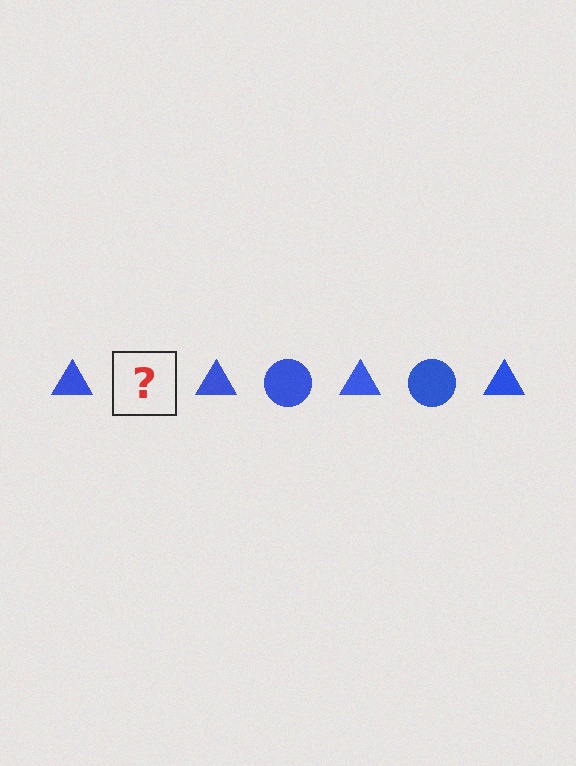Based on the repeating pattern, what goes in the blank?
The blank should be a blue circle.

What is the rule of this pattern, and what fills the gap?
The rule is that the pattern cycles through triangle, circle shapes in blue. The gap should be filled with a blue circle.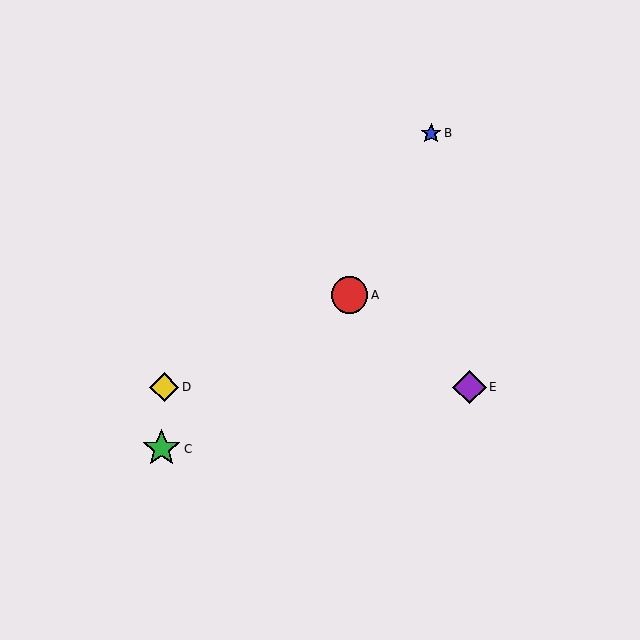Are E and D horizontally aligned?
Yes, both are at y≈387.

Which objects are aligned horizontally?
Objects D, E are aligned horizontally.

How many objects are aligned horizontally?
2 objects (D, E) are aligned horizontally.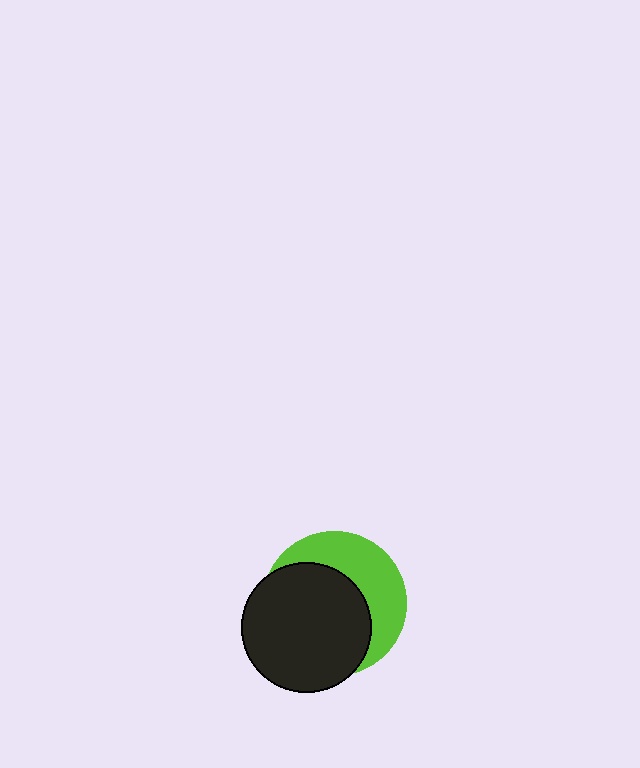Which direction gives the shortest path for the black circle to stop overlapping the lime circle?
Moving toward the lower-left gives the shortest separation.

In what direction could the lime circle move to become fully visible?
The lime circle could move toward the upper-right. That would shift it out from behind the black circle entirely.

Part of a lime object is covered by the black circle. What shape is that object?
It is a circle.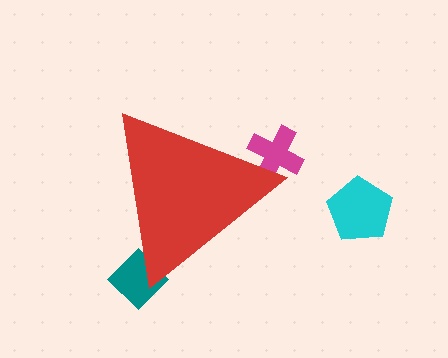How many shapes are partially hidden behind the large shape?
2 shapes are partially hidden.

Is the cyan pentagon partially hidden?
No, the cyan pentagon is fully visible.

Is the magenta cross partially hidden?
Yes, the magenta cross is partially hidden behind the red triangle.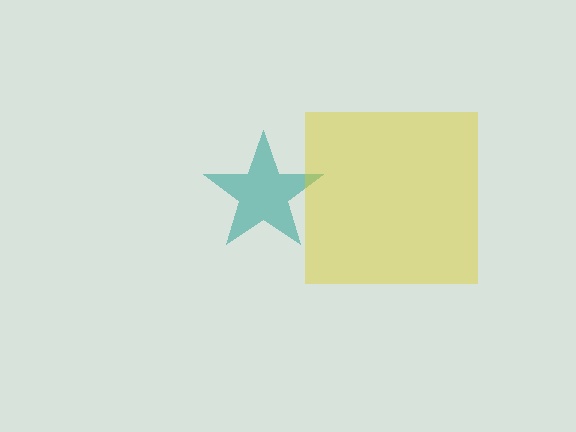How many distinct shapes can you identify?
There are 2 distinct shapes: a teal star, a yellow square.